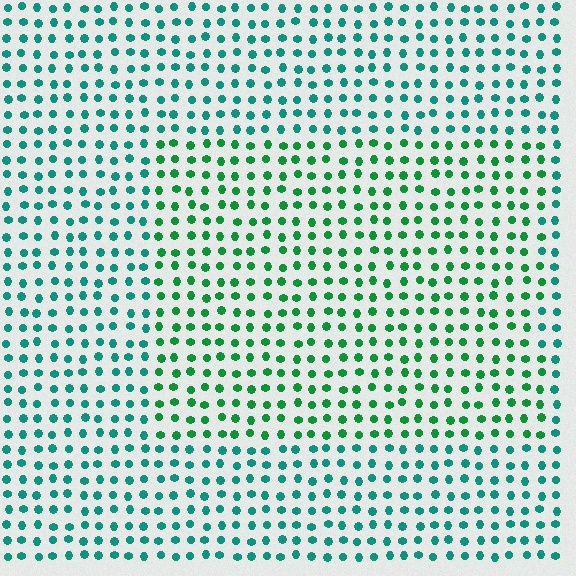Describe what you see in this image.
The image is filled with small teal elements in a uniform arrangement. A rectangle-shaped region is visible where the elements are tinted to a slightly different hue, forming a subtle color boundary.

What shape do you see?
I see a rectangle.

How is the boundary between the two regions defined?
The boundary is defined purely by a slight shift in hue (about 32 degrees). Spacing, size, and orientation are identical on both sides.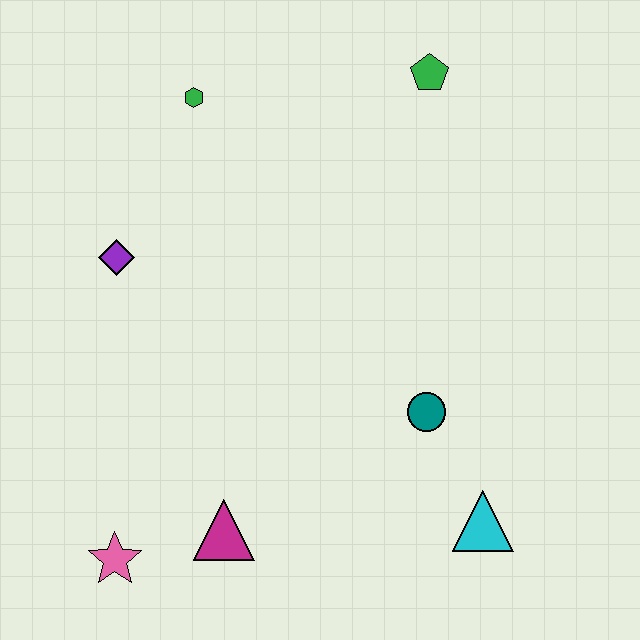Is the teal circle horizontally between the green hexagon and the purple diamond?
No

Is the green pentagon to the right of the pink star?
Yes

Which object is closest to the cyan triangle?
The teal circle is closest to the cyan triangle.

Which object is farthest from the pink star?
The green pentagon is farthest from the pink star.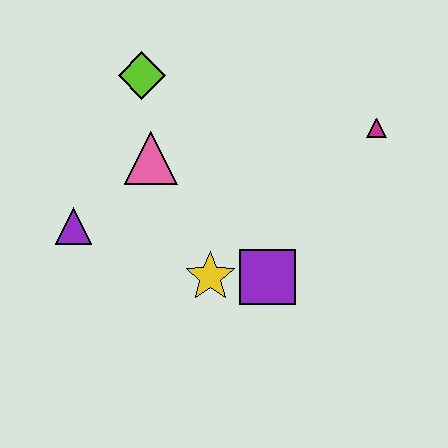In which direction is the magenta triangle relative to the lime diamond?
The magenta triangle is to the right of the lime diamond.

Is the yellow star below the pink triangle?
Yes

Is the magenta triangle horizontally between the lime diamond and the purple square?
No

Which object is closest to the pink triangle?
The lime diamond is closest to the pink triangle.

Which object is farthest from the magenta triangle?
The purple triangle is farthest from the magenta triangle.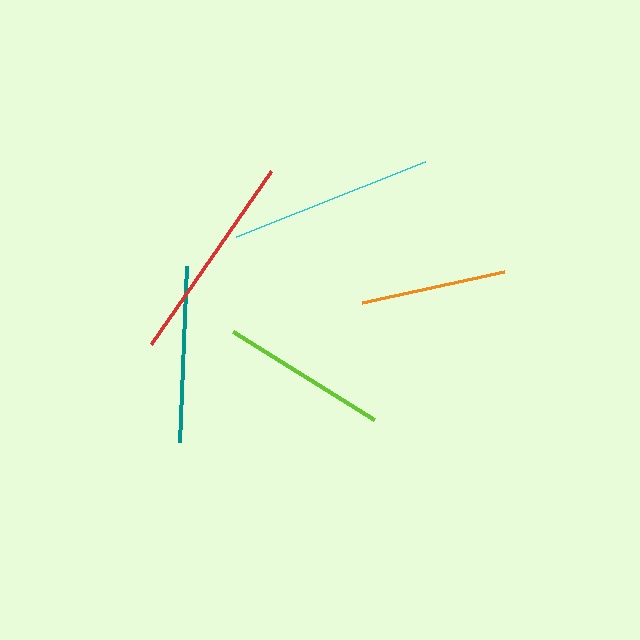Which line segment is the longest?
The red line is the longest at approximately 211 pixels.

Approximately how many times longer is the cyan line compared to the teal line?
The cyan line is approximately 1.2 times the length of the teal line.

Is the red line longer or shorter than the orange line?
The red line is longer than the orange line.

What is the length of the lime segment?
The lime segment is approximately 166 pixels long.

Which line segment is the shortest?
The orange line is the shortest at approximately 146 pixels.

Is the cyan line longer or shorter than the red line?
The red line is longer than the cyan line.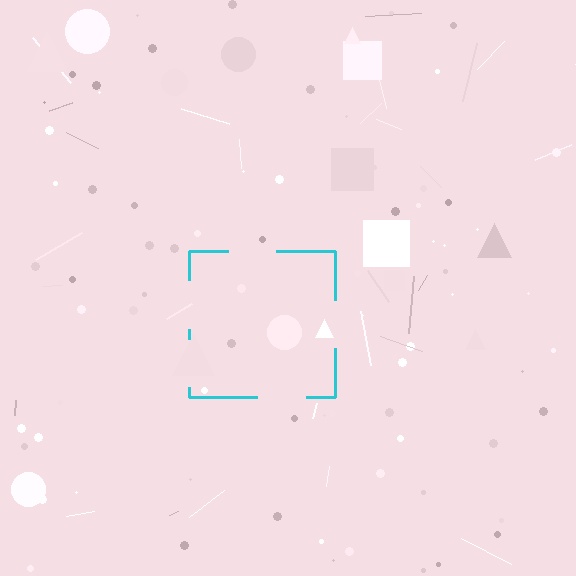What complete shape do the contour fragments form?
The contour fragments form a square.